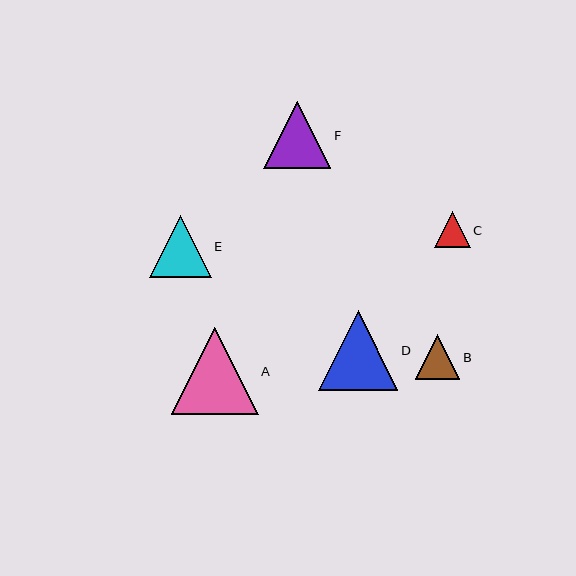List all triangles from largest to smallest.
From largest to smallest: A, D, F, E, B, C.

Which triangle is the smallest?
Triangle C is the smallest with a size of approximately 35 pixels.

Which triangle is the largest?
Triangle A is the largest with a size of approximately 87 pixels.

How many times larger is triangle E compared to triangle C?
Triangle E is approximately 1.8 times the size of triangle C.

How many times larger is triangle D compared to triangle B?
Triangle D is approximately 1.8 times the size of triangle B.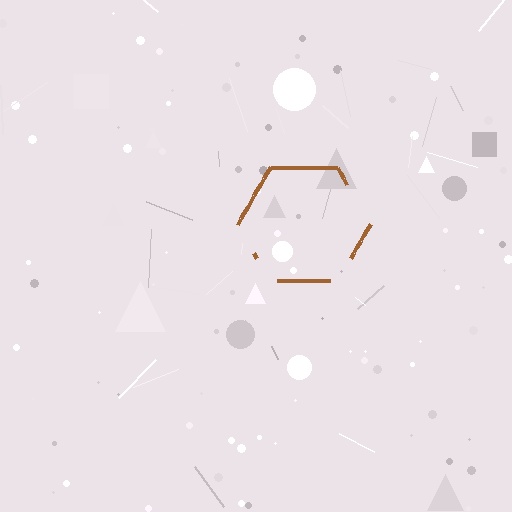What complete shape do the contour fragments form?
The contour fragments form a hexagon.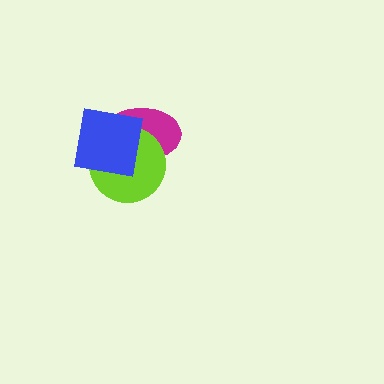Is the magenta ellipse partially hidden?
Yes, it is partially covered by another shape.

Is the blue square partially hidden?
No, no other shape covers it.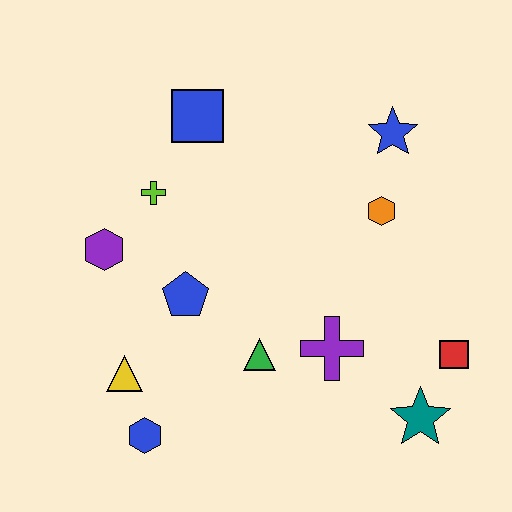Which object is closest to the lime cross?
The purple hexagon is closest to the lime cross.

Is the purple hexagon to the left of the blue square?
Yes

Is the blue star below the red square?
No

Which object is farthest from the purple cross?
The blue square is farthest from the purple cross.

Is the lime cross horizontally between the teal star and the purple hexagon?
Yes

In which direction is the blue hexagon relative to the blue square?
The blue hexagon is below the blue square.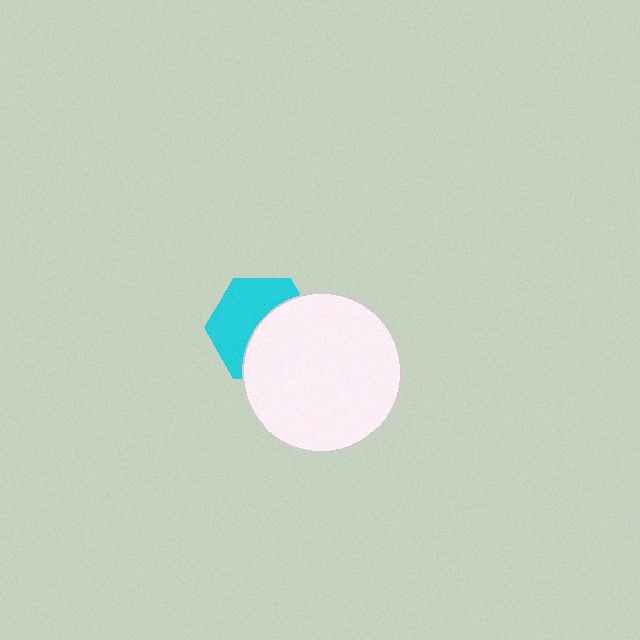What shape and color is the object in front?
The object in front is a white circle.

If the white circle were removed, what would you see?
You would see the complete cyan hexagon.